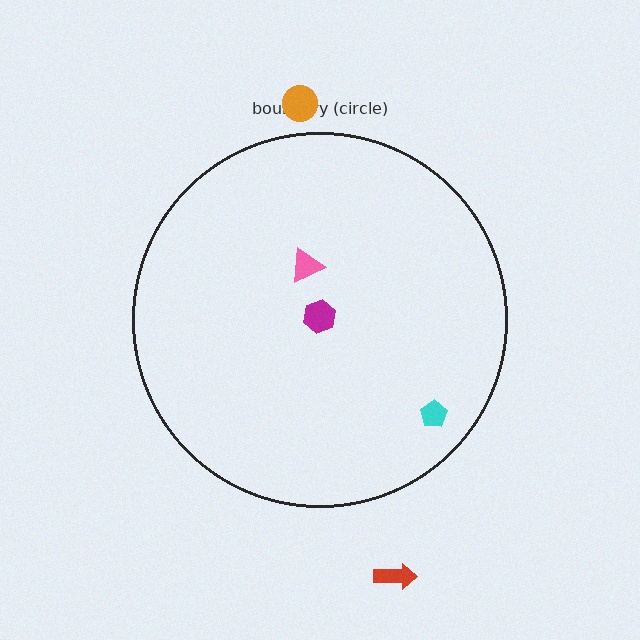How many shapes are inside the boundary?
3 inside, 2 outside.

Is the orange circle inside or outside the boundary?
Outside.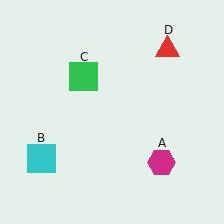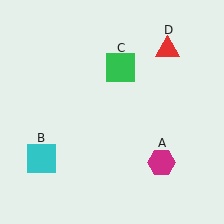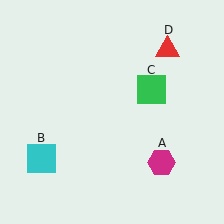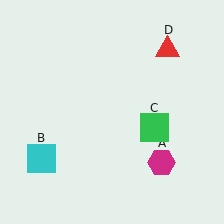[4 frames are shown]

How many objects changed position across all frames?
1 object changed position: green square (object C).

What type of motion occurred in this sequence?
The green square (object C) rotated clockwise around the center of the scene.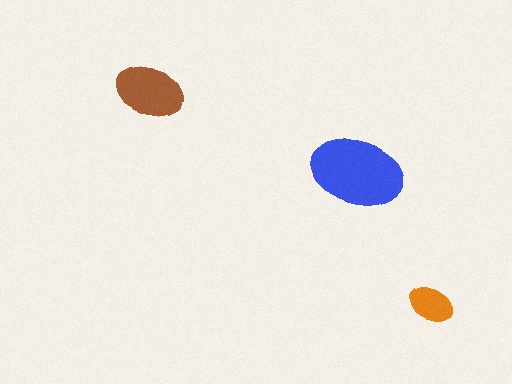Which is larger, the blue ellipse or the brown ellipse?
The blue one.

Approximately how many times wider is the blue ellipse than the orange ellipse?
About 2 times wider.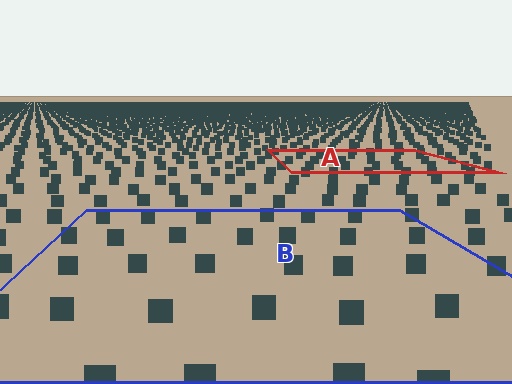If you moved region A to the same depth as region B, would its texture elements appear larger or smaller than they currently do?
They would appear larger. At a closer depth, the same texture elements are projected at a bigger on-screen size.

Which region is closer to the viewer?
Region B is closer. The texture elements there are larger and more spread out.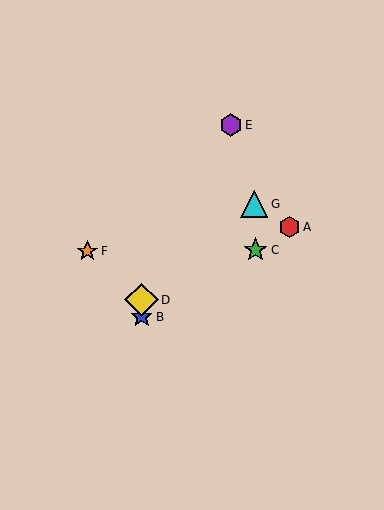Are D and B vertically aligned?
Yes, both are at x≈142.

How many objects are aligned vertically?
2 objects (B, D) are aligned vertically.